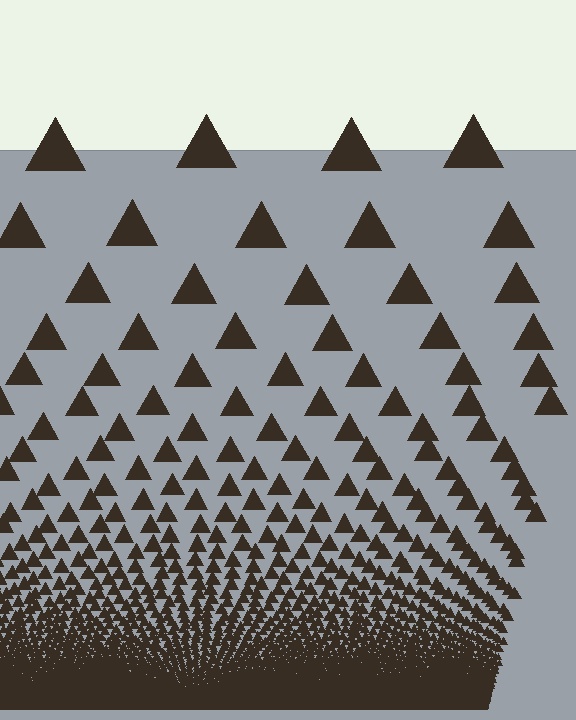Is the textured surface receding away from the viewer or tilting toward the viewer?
The surface appears to tilt toward the viewer. Texture elements get larger and sparser toward the top.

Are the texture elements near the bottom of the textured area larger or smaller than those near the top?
Smaller. The gradient is inverted — elements near the bottom are smaller and denser.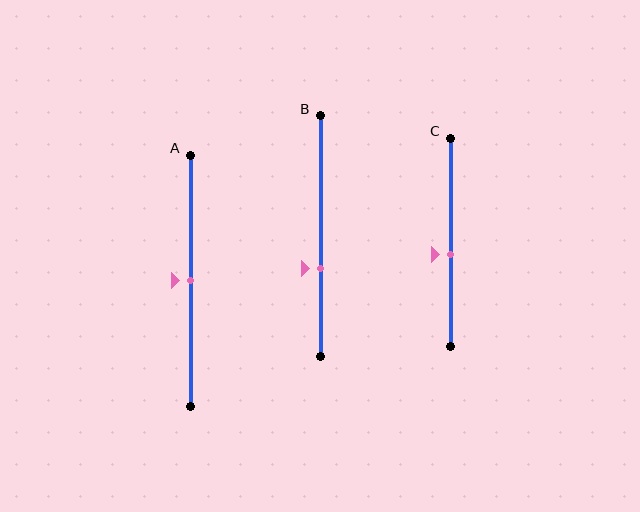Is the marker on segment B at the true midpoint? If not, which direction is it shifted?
No, the marker on segment B is shifted downward by about 14% of the segment length.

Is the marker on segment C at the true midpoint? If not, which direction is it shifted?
No, the marker on segment C is shifted downward by about 6% of the segment length.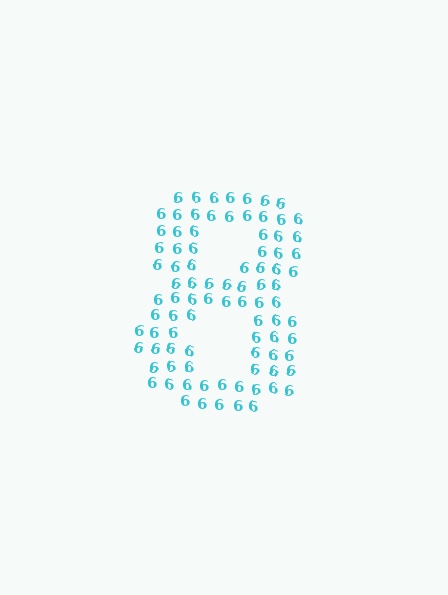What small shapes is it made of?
It is made of small digit 6's.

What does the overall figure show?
The overall figure shows the digit 8.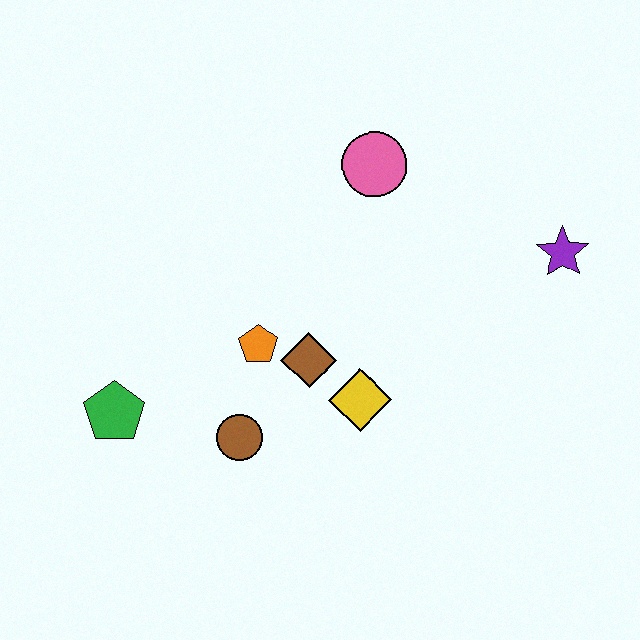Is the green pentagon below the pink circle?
Yes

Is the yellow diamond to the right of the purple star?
No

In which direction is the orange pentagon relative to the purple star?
The orange pentagon is to the left of the purple star.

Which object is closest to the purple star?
The pink circle is closest to the purple star.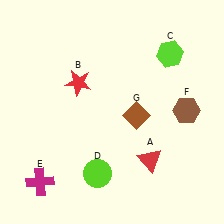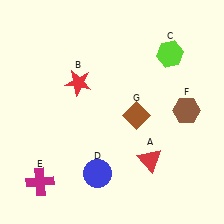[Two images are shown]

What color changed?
The circle (D) changed from lime in Image 1 to blue in Image 2.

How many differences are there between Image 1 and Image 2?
There is 1 difference between the two images.